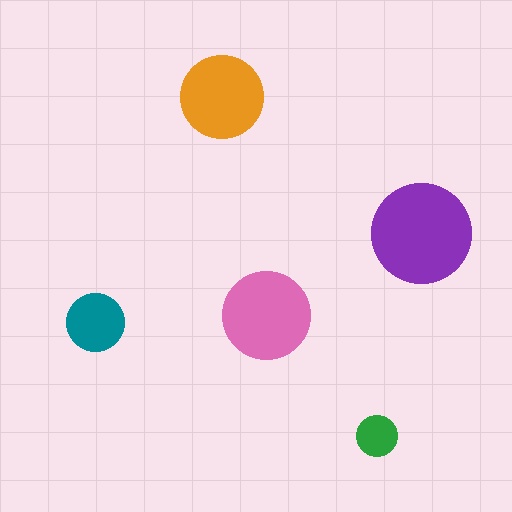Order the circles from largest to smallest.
the purple one, the pink one, the orange one, the teal one, the green one.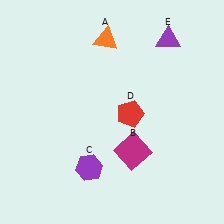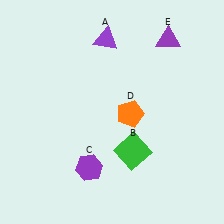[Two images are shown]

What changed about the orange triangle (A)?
In Image 1, A is orange. In Image 2, it changed to purple.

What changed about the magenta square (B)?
In Image 1, B is magenta. In Image 2, it changed to green.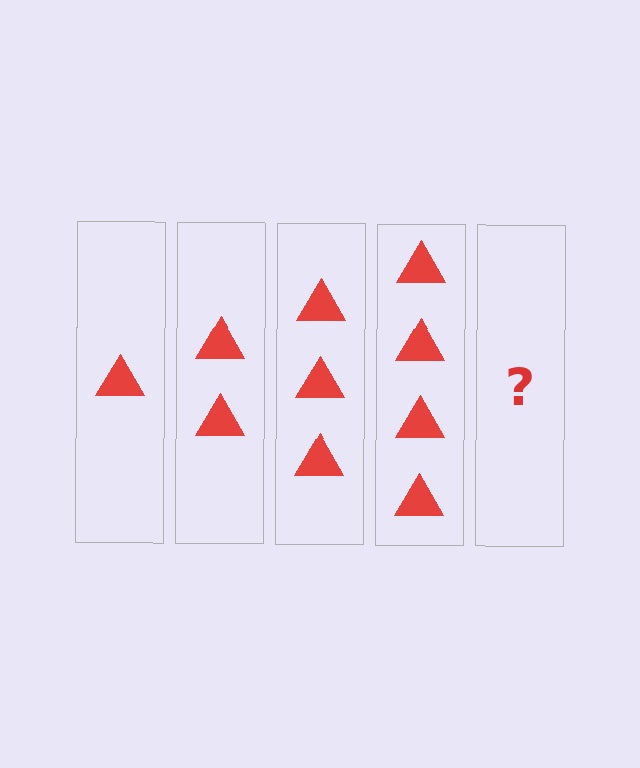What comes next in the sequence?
The next element should be 5 triangles.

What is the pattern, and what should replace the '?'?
The pattern is that each step adds one more triangle. The '?' should be 5 triangles.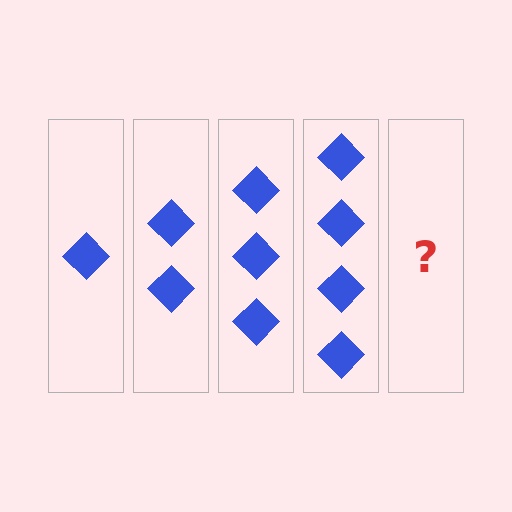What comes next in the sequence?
The next element should be 5 diamonds.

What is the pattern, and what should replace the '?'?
The pattern is that each step adds one more diamond. The '?' should be 5 diamonds.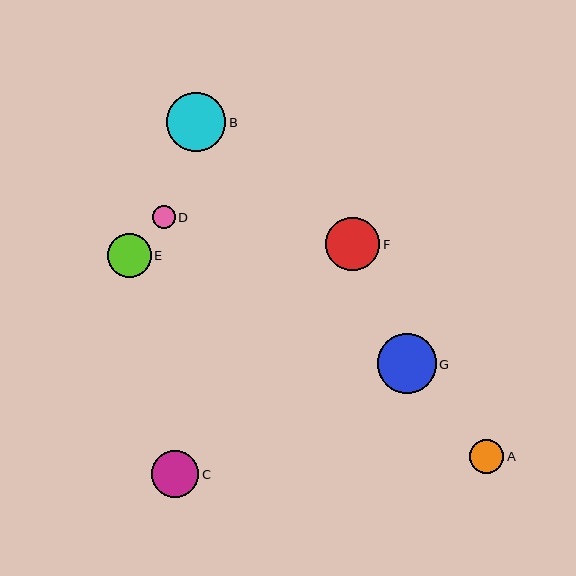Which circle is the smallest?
Circle D is the smallest with a size of approximately 23 pixels.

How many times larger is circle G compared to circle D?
Circle G is approximately 2.6 times the size of circle D.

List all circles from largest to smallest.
From largest to smallest: G, B, F, C, E, A, D.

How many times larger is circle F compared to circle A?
Circle F is approximately 1.6 times the size of circle A.